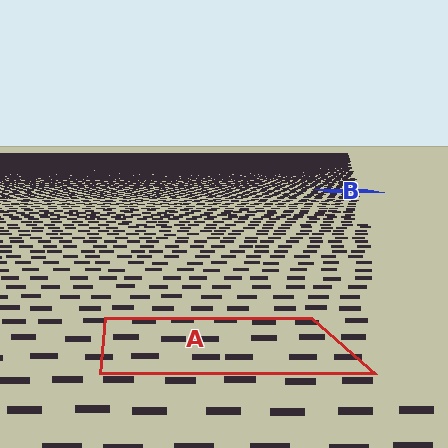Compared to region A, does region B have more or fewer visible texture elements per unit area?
Region B has more texture elements per unit area — they are packed more densely because it is farther away.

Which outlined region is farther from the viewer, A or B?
Region B is farther from the viewer — the texture elements inside it appear smaller and more densely packed.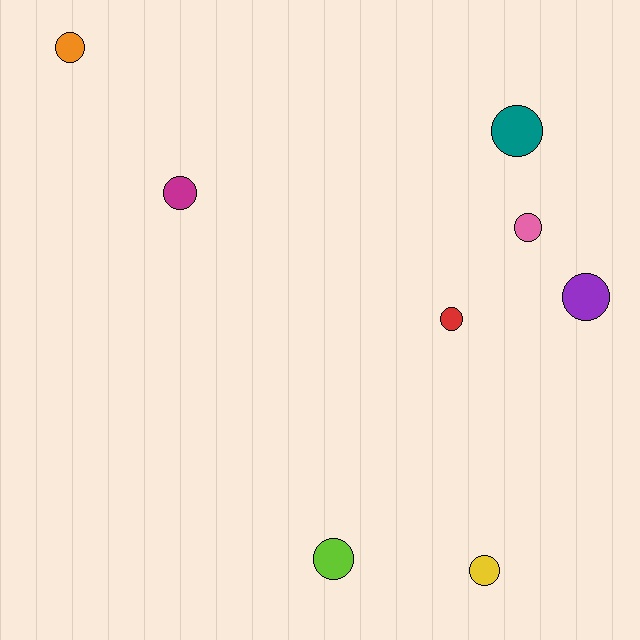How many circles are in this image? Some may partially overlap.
There are 8 circles.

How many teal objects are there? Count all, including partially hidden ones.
There is 1 teal object.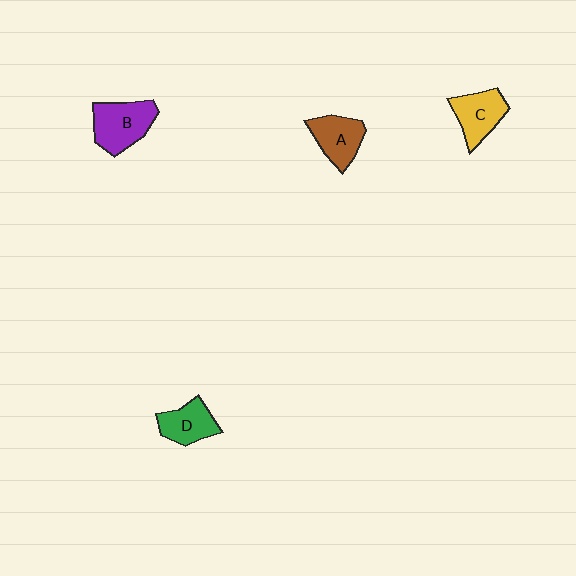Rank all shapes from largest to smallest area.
From largest to smallest: B (purple), C (yellow), A (brown), D (green).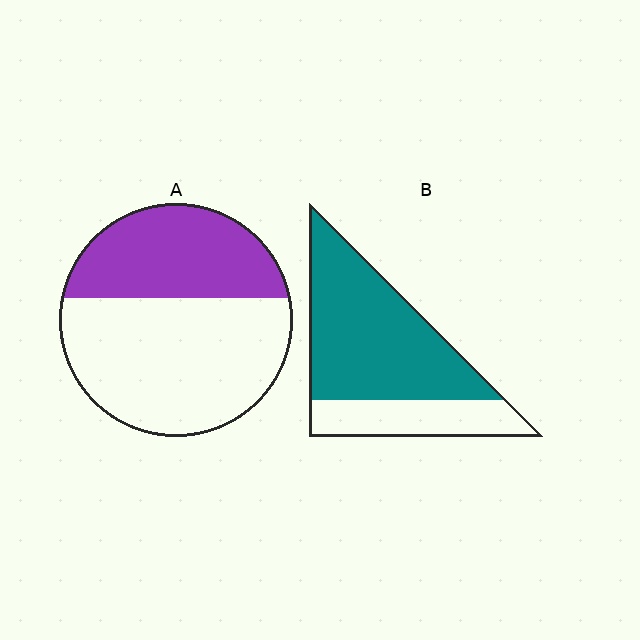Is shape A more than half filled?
No.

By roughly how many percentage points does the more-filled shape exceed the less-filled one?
By roughly 35 percentage points (B over A).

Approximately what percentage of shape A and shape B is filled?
A is approximately 40% and B is approximately 70%.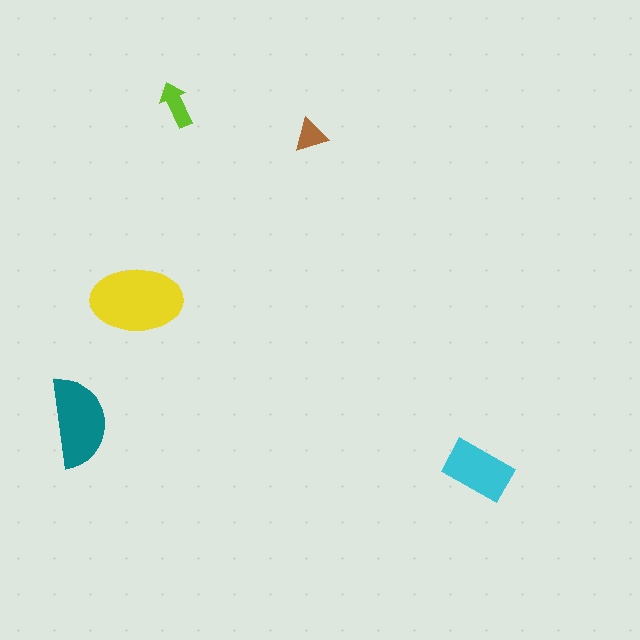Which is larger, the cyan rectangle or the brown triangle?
The cyan rectangle.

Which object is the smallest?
The brown triangle.